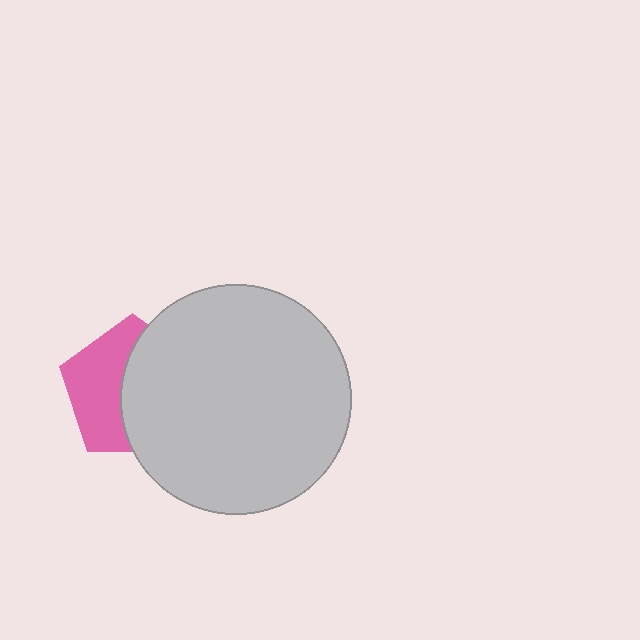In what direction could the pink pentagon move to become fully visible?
The pink pentagon could move left. That would shift it out from behind the light gray circle entirely.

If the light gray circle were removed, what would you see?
You would see the complete pink pentagon.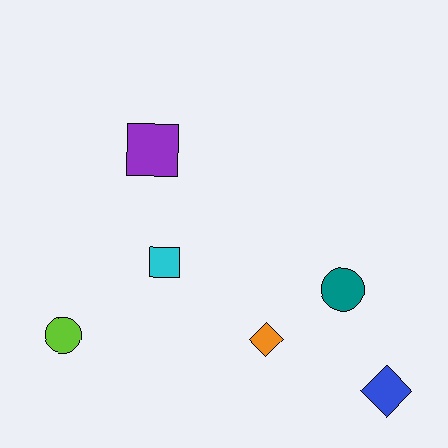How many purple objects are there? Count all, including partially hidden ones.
There is 1 purple object.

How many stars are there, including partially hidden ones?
There are no stars.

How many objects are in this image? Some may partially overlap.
There are 6 objects.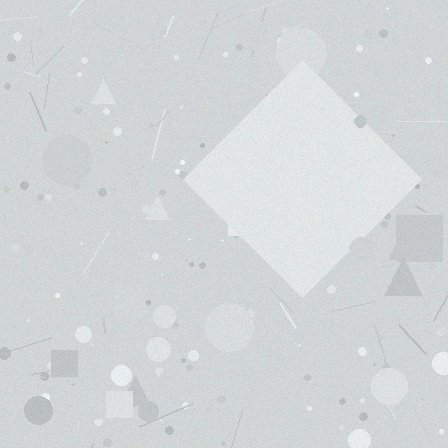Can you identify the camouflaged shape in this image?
The camouflaged shape is a diamond.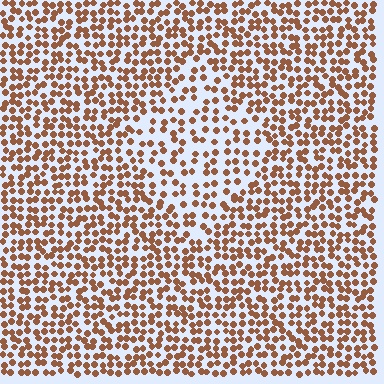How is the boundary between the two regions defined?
The boundary is defined by a change in element density (approximately 1.6x ratio). All elements are the same color, size, and shape.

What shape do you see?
I see a diamond.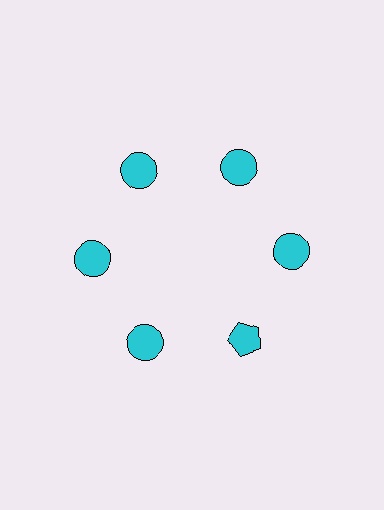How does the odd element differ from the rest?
It has a different shape: pentagon instead of circle.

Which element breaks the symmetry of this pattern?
The cyan pentagon at roughly the 5 o'clock position breaks the symmetry. All other shapes are cyan circles.